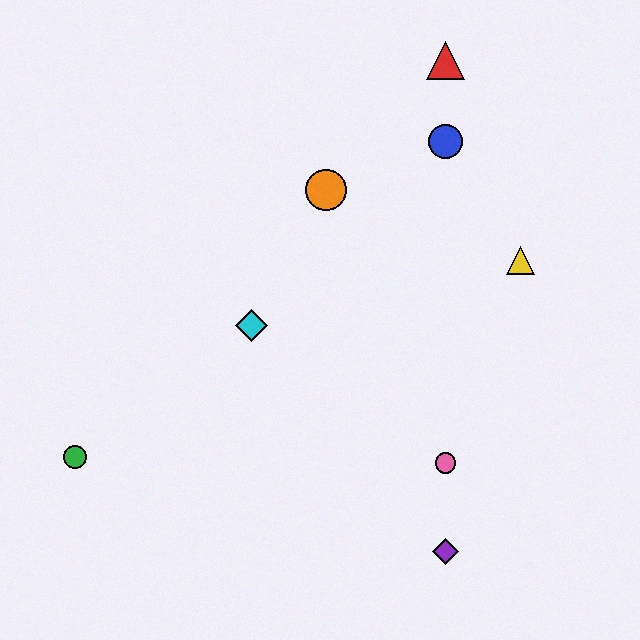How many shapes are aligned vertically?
4 shapes (the red triangle, the blue circle, the purple diamond, the pink circle) are aligned vertically.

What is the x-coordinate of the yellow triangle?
The yellow triangle is at x≈520.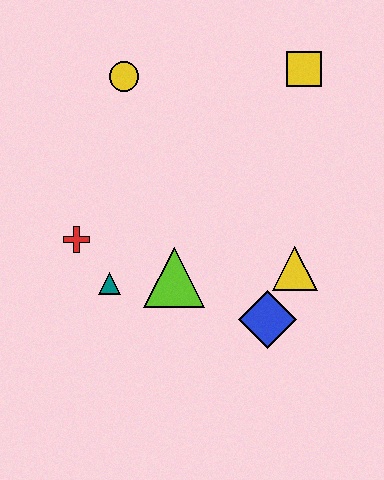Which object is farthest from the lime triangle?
The yellow square is farthest from the lime triangle.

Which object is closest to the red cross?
The teal triangle is closest to the red cross.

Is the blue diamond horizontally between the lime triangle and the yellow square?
Yes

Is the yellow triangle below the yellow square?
Yes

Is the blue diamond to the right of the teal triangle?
Yes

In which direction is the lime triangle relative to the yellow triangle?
The lime triangle is to the left of the yellow triangle.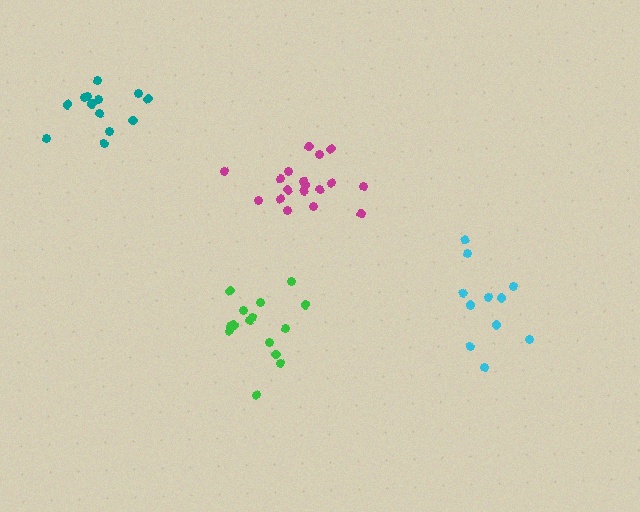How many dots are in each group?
Group 1: 12 dots, Group 2: 15 dots, Group 3: 13 dots, Group 4: 18 dots (58 total).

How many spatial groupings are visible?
There are 4 spatial groupings.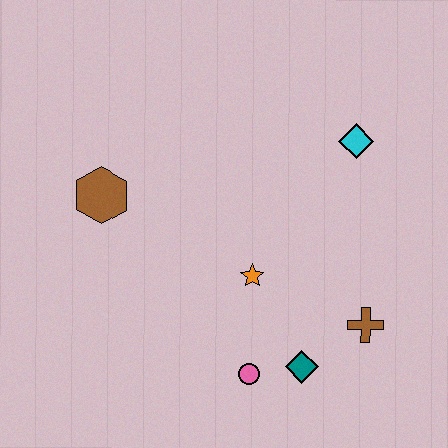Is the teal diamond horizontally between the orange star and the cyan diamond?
Yes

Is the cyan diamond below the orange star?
No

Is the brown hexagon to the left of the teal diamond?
Yes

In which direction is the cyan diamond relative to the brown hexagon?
The cyan diamond is to the right of the brown hexagon.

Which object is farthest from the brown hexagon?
The brown cross is farthest from the brown hexagon.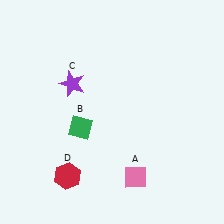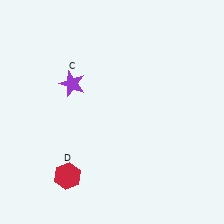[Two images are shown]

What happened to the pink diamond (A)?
The pink diamond (A) was removed in Image 2. It was in the bottom-right area of Image 1.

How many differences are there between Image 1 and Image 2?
There are 2 differences between the two images.